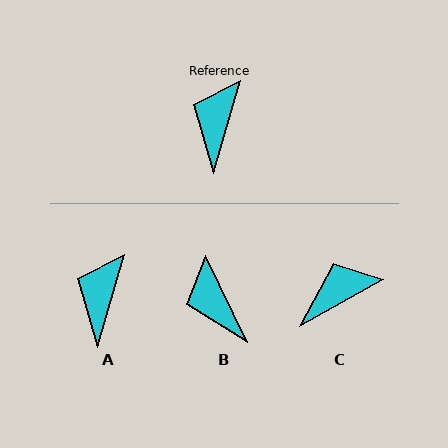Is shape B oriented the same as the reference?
No, it is off by about 42 degrees.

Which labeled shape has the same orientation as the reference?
A.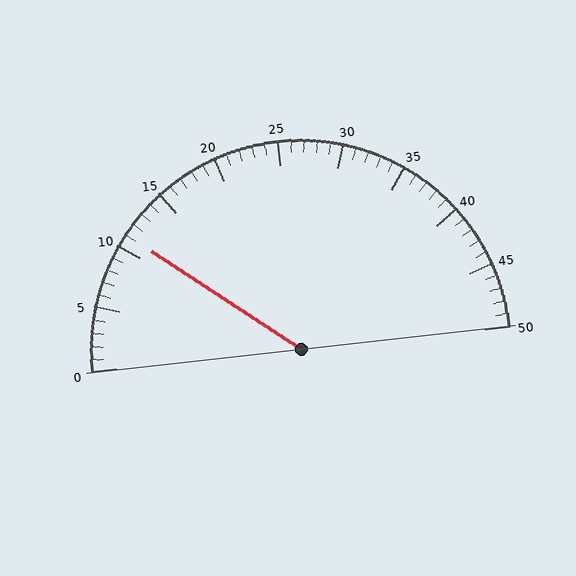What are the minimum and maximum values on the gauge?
The gauge ranges from 0 to 50.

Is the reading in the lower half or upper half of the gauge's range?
The reading is in the lower half of the range (0 to 50).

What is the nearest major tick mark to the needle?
The nearest major tick mark is 10.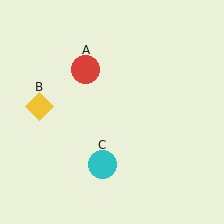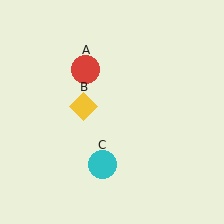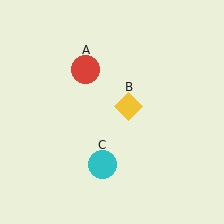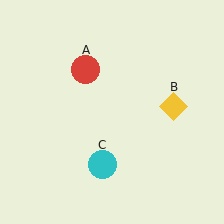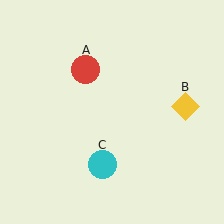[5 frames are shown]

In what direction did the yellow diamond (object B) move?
The yellow diamond (object B) moved right.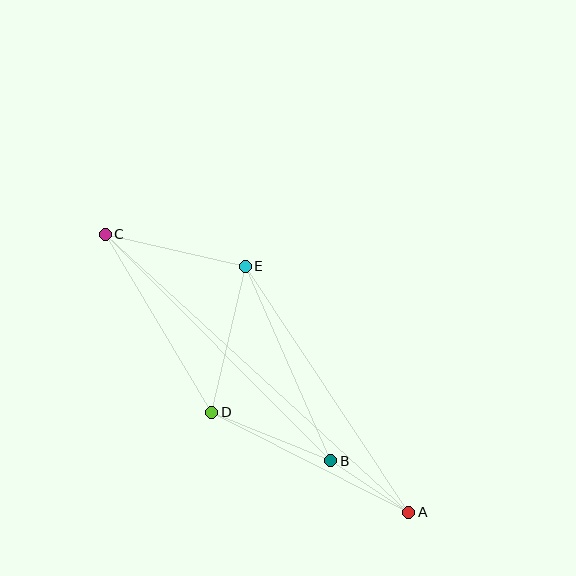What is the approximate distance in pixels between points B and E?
The distance between B and E is approximately 212 pixels.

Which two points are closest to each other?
Points A and B are closest to each other.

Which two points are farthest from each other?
Points A and C are farthest from each other.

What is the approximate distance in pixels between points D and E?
The distance between D and E is approximately 150 pixels.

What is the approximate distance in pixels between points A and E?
The distance between A and E is approximately 295 pixels.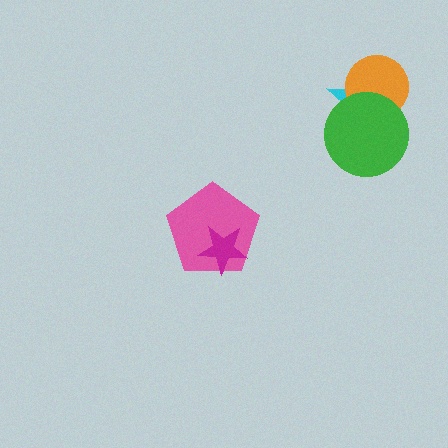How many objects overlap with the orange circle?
2 objects overlap with the orange circle.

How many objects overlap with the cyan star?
2 objects overlap with the cyan star.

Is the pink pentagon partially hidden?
Yes, it is partially covered by another shape.